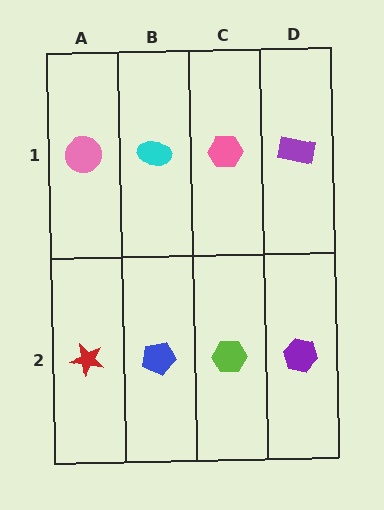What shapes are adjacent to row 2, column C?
A pink hexagon (row 1, column C), a blue pentagon (row 2, column B), a purple hexagon (row 2, column D).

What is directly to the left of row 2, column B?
A red star.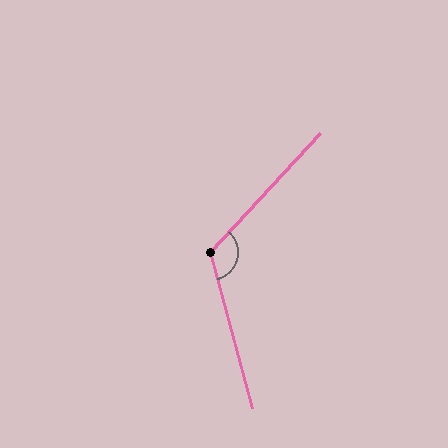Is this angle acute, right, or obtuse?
It is obtuse.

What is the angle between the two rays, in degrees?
Approximately 122 degrees.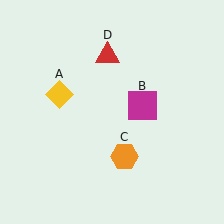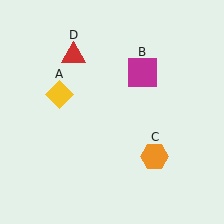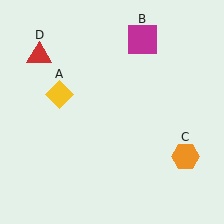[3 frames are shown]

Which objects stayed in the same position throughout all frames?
Yellow diamond (object A) remained stationary.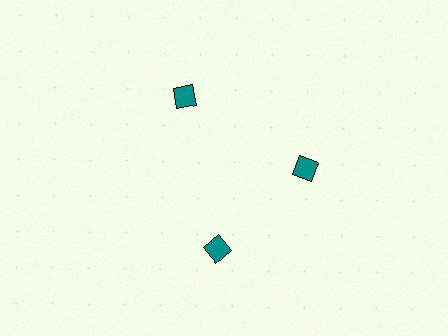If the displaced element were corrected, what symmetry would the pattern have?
It would have 3-fold rotational symmetry — the pattern would map onto itself every 120 degrees.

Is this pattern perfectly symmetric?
No. The 3 teal squares are arranged in a ring, but one element near the 7 o'clock position is rotated out of alignment along the ring, breaking the 3-fold rotational symmetry.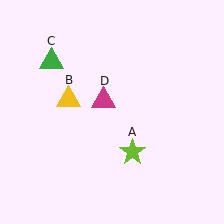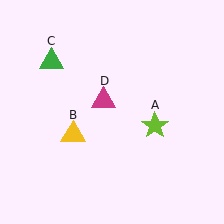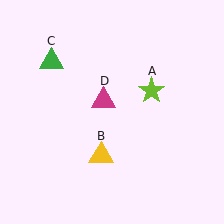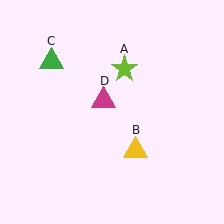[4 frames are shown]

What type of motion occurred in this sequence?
The lime star (object A), yellow triangle (object B) rotated counterclockwise around the center of the scene.